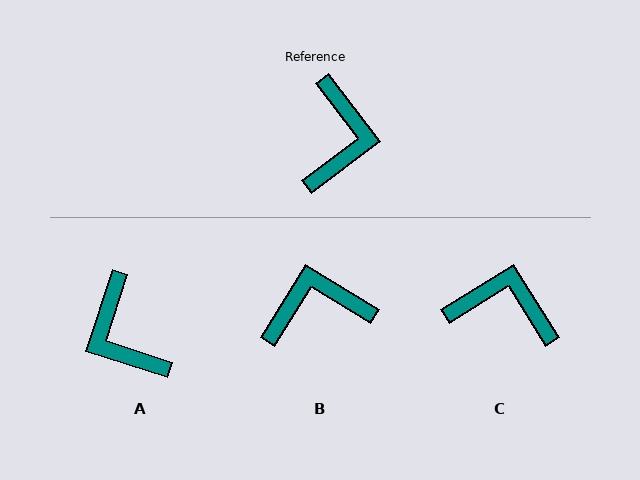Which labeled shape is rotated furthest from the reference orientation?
A, about 145 degrees away.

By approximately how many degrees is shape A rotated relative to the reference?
Approximately 145 degrees clockwise.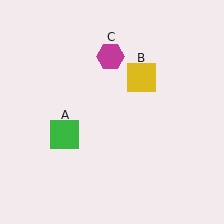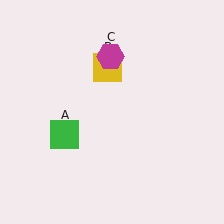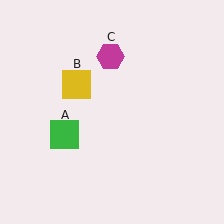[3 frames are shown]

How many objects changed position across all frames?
1 object changed position: yellow square (object B).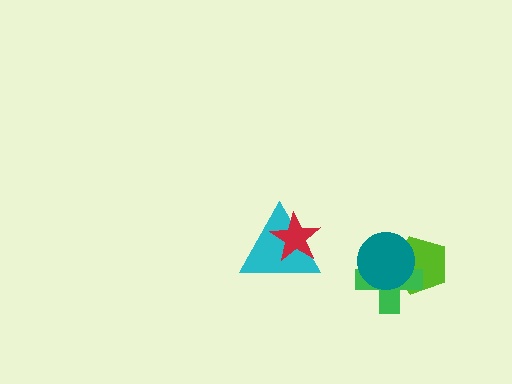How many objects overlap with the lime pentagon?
2 objects overlap with the lime pentagon.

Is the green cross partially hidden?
Yes, it is partially covered by another shape.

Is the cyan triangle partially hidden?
Yes, it is partially covered by another shape.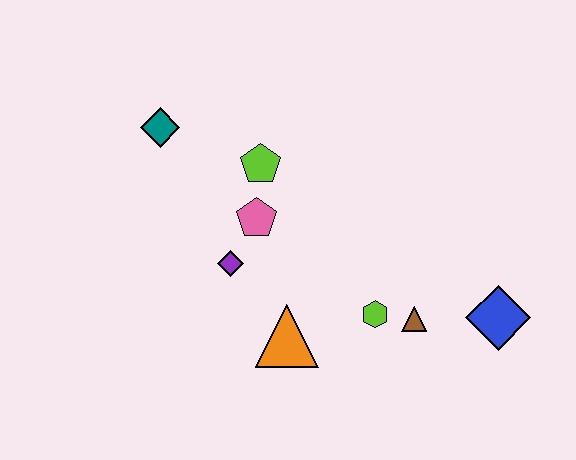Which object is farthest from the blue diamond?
The teal diamond is farthest from the blue diamond.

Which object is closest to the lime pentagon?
The pink pentagon is closest to the lime pentagon.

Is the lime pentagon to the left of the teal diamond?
No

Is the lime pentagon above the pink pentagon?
Yes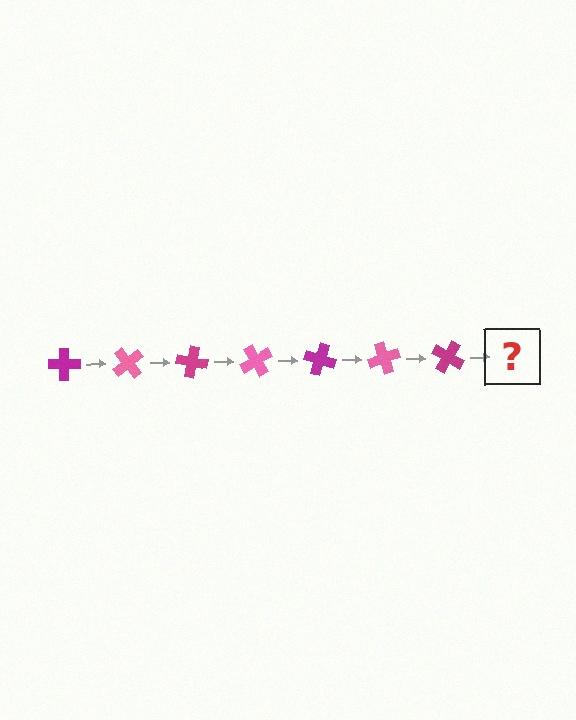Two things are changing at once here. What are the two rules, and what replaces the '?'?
The two rules are that it rotates 50 degrees each step and the color cycles through magenta and pink. The '?' should be a pink cross, rotated 350 degrees from the start.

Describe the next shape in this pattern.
It should be a pink cross, rotated 350 degrees from the start.